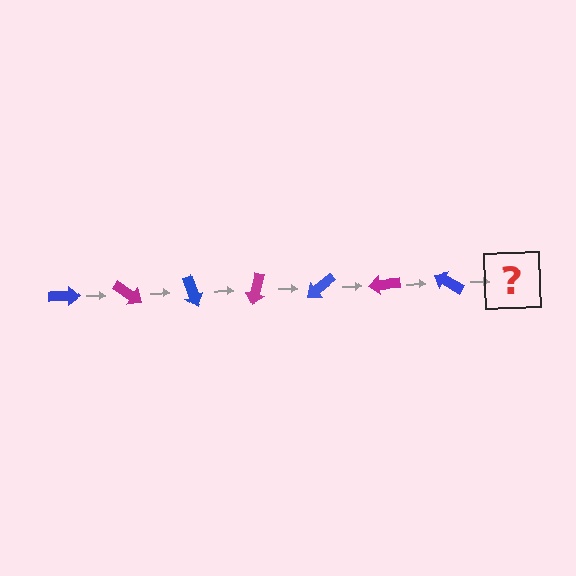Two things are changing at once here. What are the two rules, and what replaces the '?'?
The two rules are that it rotates 35 degrees each step and the color cycles through blue and magenta. The '?' should be a magenta arrow, rotated 245 degrees from the start.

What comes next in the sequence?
The next element should be a magenta arrow, rotated 245 degrees from the start.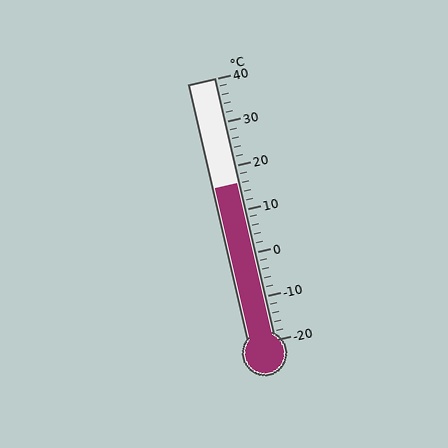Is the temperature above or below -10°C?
The temperature is above -10°C.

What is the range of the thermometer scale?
The thermometer scale ranges from -20°C to 40°C.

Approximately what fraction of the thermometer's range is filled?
The thermometer is filled to approximately 60% of its range.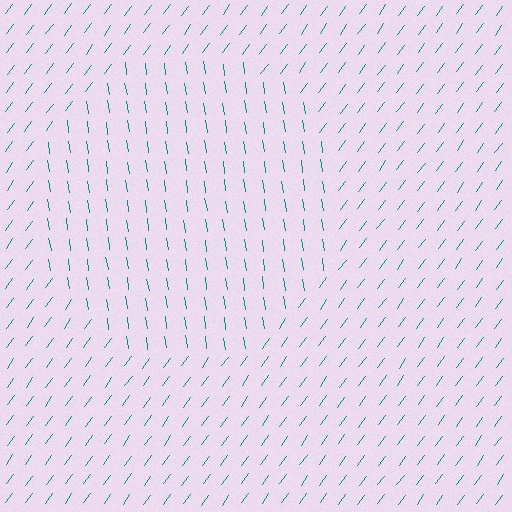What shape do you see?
I see a circle.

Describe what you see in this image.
The image is filled with small teal line segments. A circle region in the image has lines oriented differently from the surrounding lines, creating a visible texture boundary.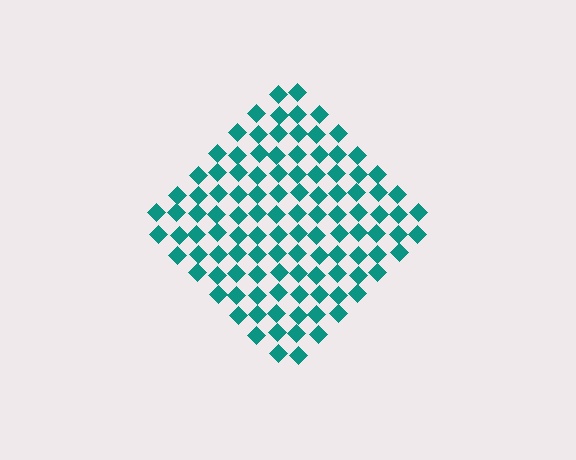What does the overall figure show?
The overall figure shows a diamond.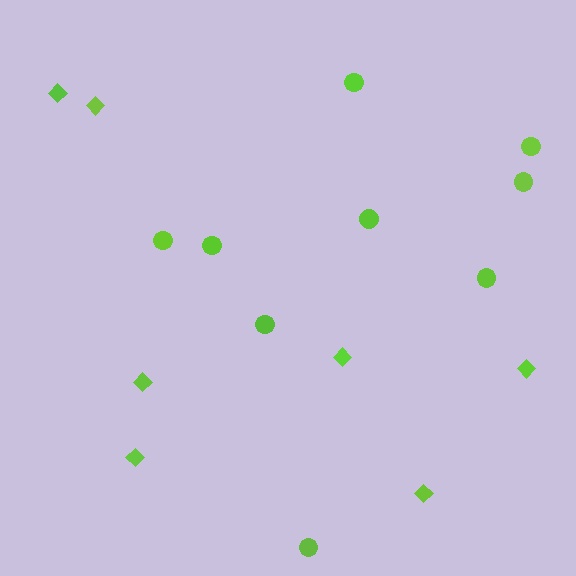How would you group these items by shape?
There are 2 groups: one group of circles (9) and one group of diamonds (7).